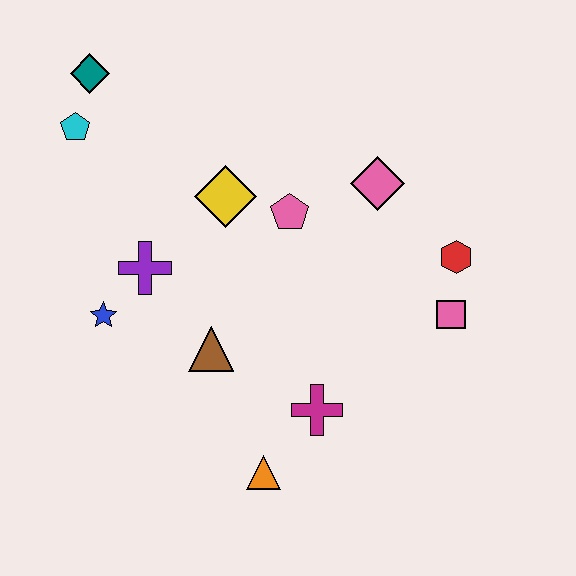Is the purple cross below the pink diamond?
Yes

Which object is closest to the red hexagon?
The pink square is closest to the red hexagon.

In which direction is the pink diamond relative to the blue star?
The pink diamond is to the right of the blue star.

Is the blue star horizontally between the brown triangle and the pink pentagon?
No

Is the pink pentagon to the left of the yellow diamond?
No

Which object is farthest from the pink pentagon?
The orange triangle is farthest from the pink pentagon.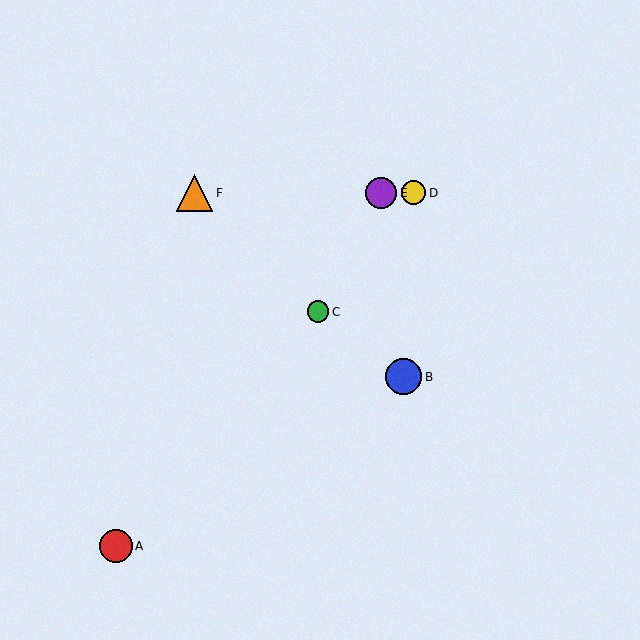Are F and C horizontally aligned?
No, F is at y≈193 and C is at y≈312.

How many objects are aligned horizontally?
3 objects (D, E, F) are aligned horizontally.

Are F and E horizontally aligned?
Yes, both are at y≈193.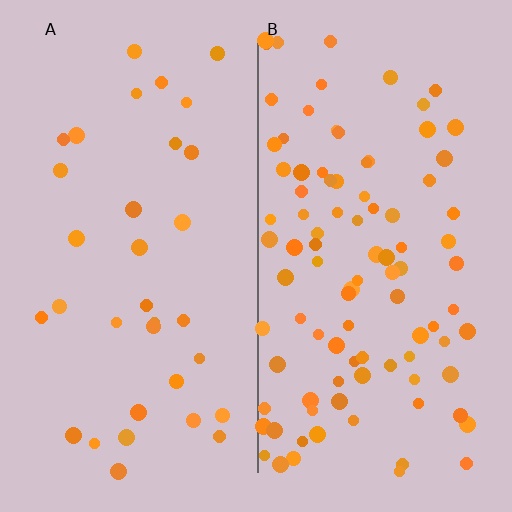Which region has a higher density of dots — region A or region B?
B (the right).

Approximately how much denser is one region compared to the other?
Approximately 2.9× — region B over region A.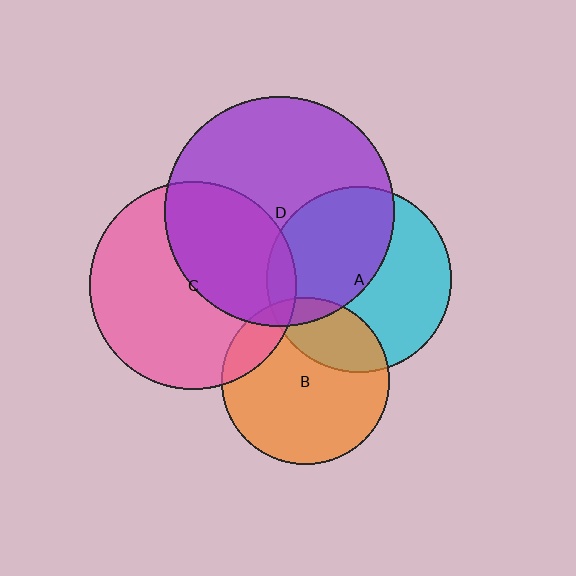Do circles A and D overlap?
Yes.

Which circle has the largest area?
Circle D (purple).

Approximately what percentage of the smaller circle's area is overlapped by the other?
Approximately 50%.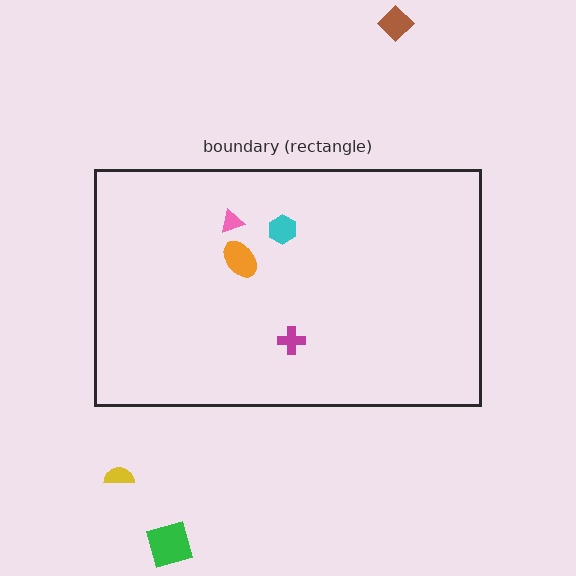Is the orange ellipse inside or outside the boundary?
Inside.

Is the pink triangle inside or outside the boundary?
Inside.